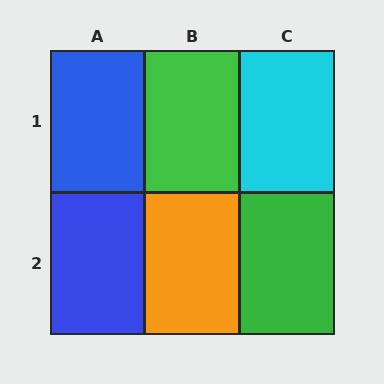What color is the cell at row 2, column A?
Blue.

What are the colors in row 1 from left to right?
Blue, green, cyan.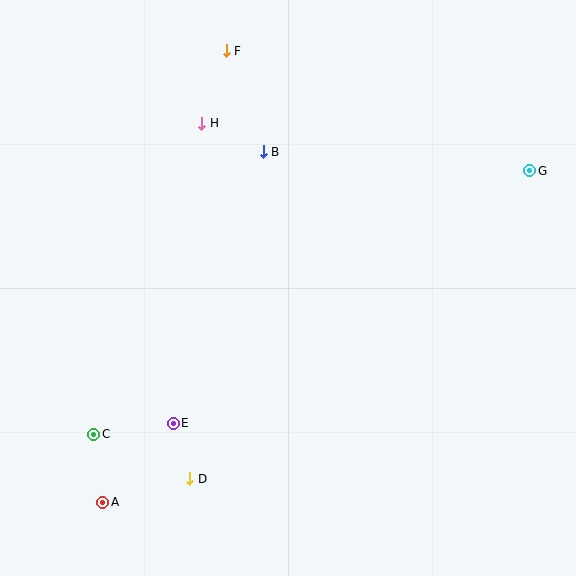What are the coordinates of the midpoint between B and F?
The midpoint between B and F is at (245, 101).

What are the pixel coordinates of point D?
Point D is at (190, 479).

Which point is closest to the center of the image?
Point B at (263, 152) is closest to the center.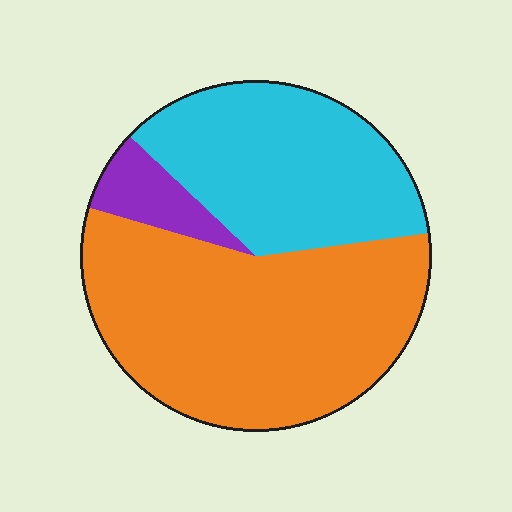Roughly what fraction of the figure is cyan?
Cyan takes up about three eighths (3/8) of the figure.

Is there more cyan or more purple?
Cyan.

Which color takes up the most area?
Orange, at roughly 55%.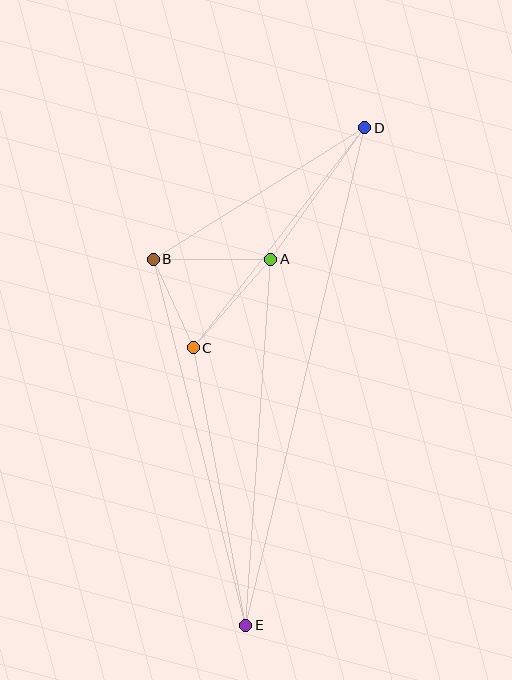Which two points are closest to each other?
Points B and C are closest to each other.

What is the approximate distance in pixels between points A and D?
The distance between A and D is approximately 162 pixels.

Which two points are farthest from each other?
Points D and E are farthest from each other.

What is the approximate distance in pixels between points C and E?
The distance between C and E is approximately 283 pixels.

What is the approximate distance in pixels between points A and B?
The distance between A and B is approximately 117 pixels.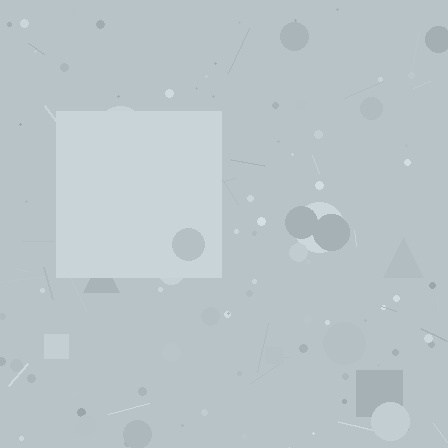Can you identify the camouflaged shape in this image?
The camouflaged shape is a square.